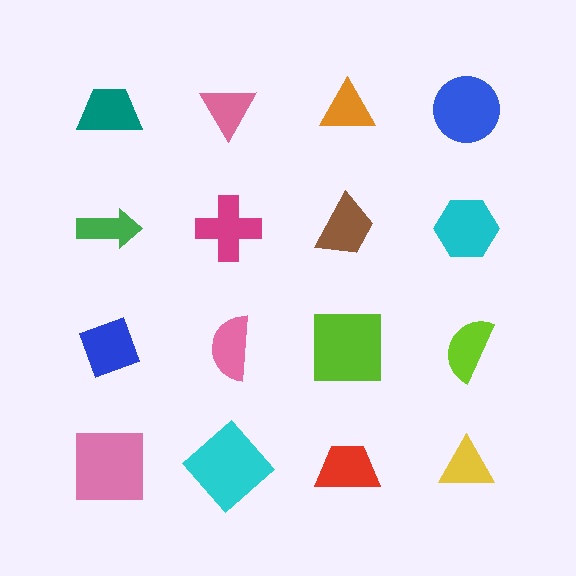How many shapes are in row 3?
4 shapes.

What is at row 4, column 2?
A cyan diamond.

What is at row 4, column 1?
A pink square.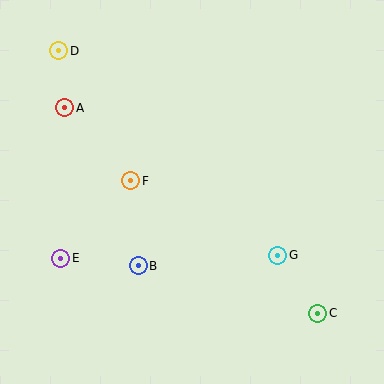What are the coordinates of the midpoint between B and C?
The midpoint between B and C is at (228, 289).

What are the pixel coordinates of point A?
Point A is at (65, 108).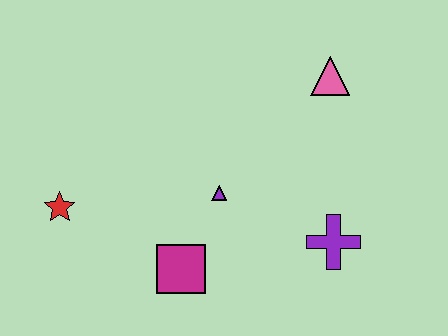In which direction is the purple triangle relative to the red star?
The purple triangle is to the right of the red star.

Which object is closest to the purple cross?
The purple triangle is closest to the purple cross.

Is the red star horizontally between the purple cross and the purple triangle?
No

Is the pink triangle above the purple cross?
Yes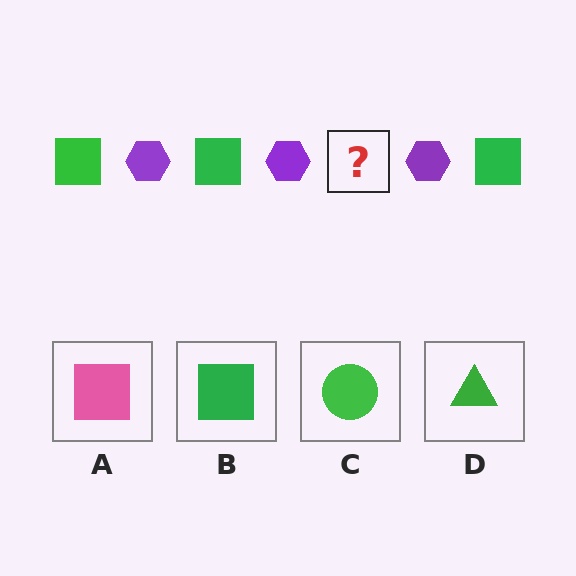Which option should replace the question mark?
Option B.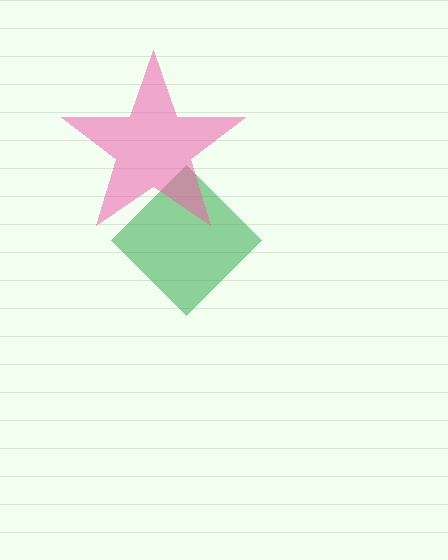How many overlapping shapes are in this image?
There are 2 overlapping shapes in the image.